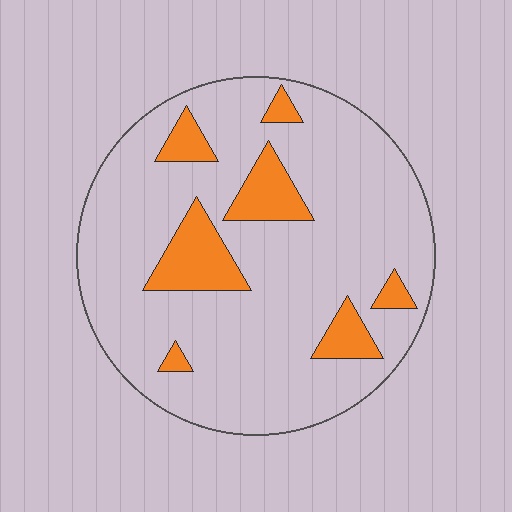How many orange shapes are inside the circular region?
7.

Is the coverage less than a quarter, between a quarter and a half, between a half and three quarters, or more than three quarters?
Less than a quarter.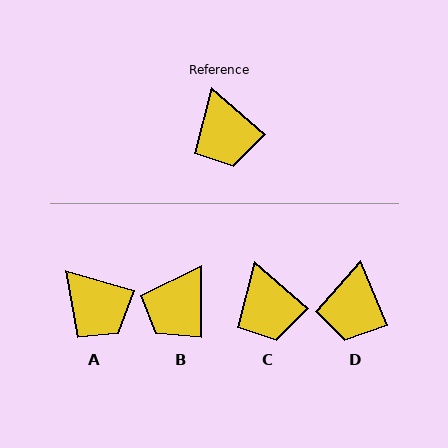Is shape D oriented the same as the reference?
No, it is off by about 27 degrees.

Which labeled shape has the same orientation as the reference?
C.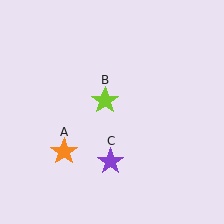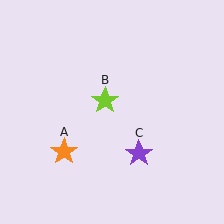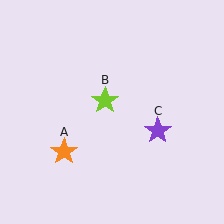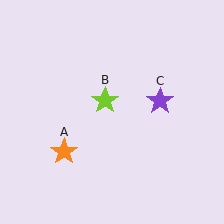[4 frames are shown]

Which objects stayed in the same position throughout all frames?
Orange star (object A) and lime star (object B) remained stationary.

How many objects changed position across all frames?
1 object changed position: purple star (object C).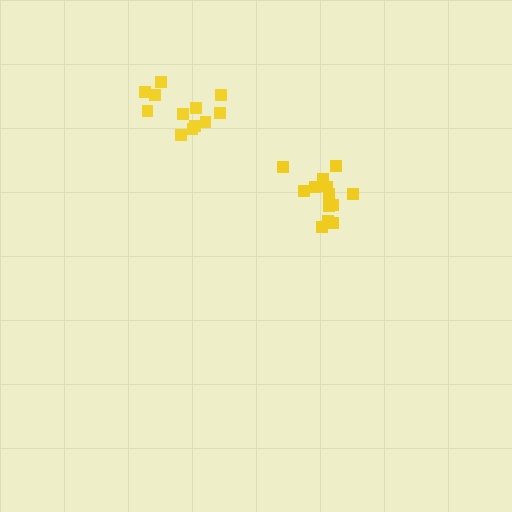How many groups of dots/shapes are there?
There are 2 groups.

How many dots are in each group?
Group 1: 12 dots, Group 2: 13 dots (25 total).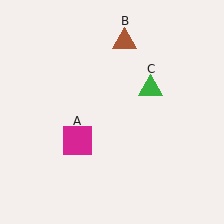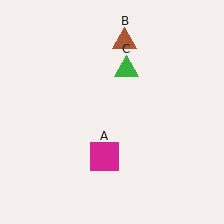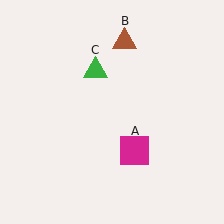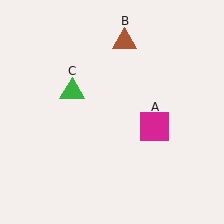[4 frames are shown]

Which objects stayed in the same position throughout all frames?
Brown triangle (object B) remained stationary.